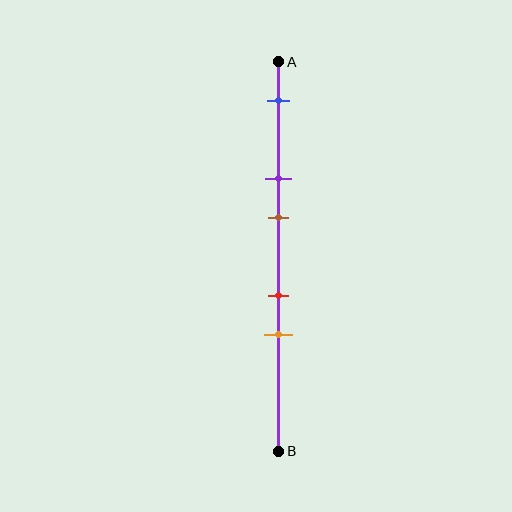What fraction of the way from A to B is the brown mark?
The brown mark is approximately 40% (0.4) of the way from A to B.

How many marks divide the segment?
There are 5 marks dividing the segment.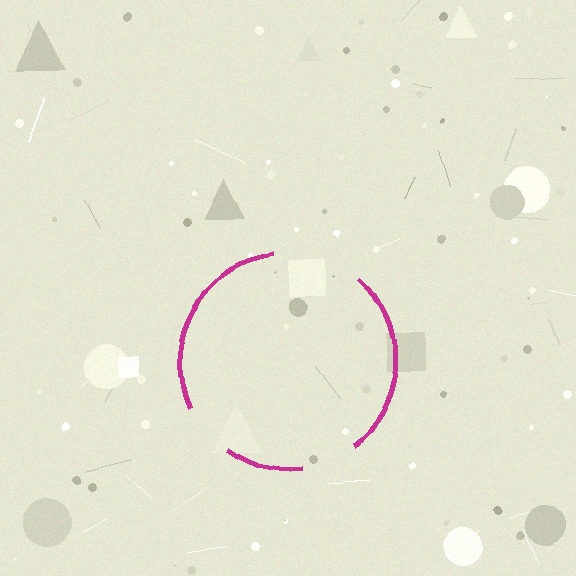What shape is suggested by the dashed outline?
The dashed outline suggests a circle.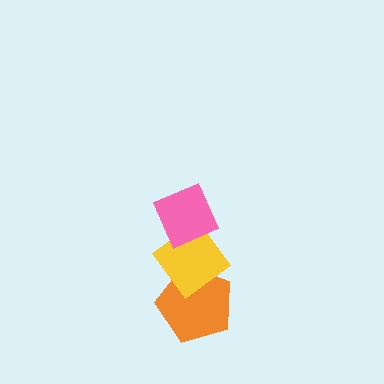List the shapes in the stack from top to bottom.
From top to bottom: the pink diamond, the yellow diamond, the orange pentagon.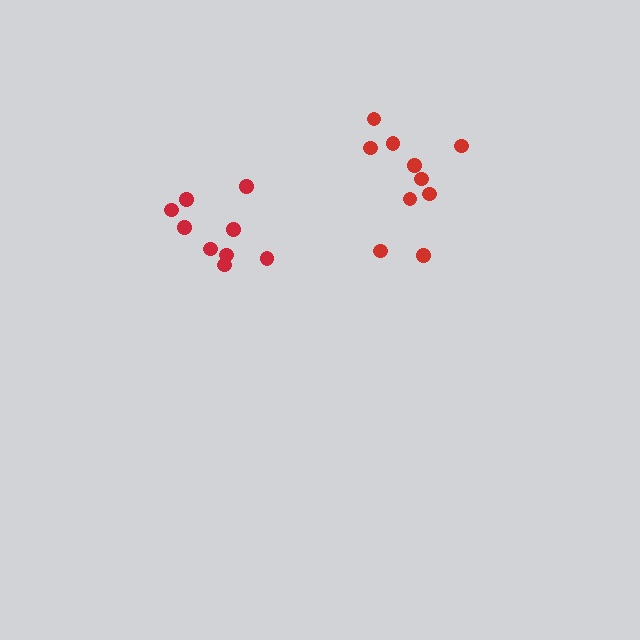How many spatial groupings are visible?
There are 2 spatial groupings.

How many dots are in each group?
Group 1: 10 dots, Group 2: 9 dots (19 total).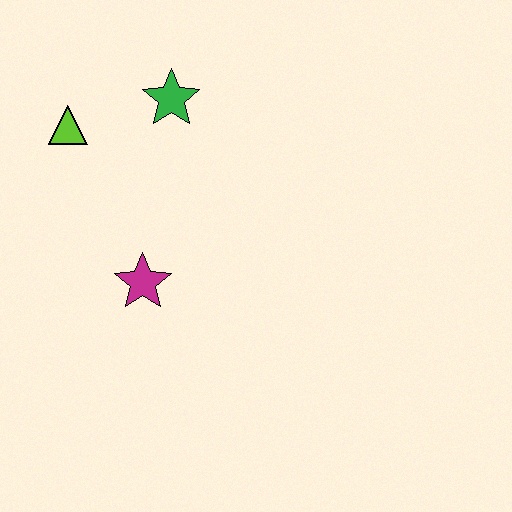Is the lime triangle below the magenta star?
No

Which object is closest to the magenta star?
The lime triangle is closest to the magenta star.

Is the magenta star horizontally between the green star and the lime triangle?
Yes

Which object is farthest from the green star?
The magenta star is farthest from the green star.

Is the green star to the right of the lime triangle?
Yes